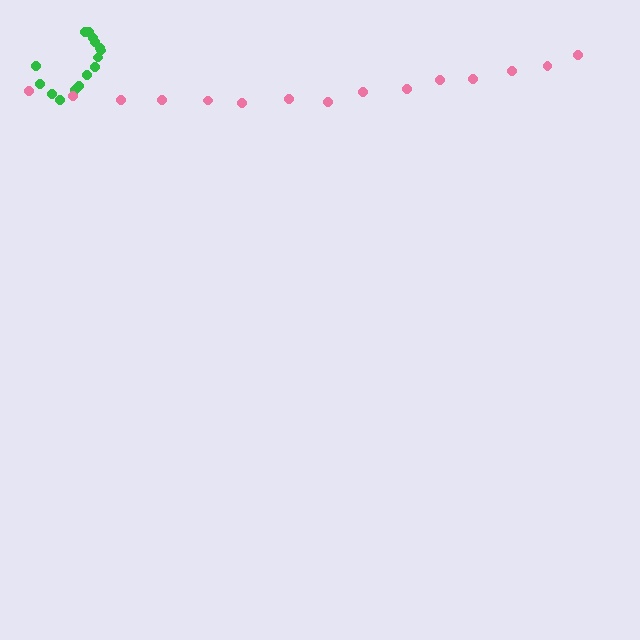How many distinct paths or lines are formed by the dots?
There are 2 distinct paths.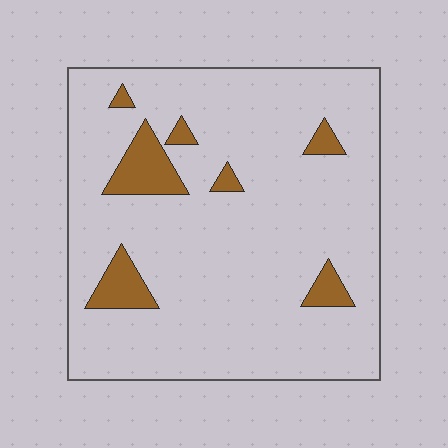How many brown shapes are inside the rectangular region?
7.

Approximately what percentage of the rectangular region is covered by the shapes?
Approximately 10%.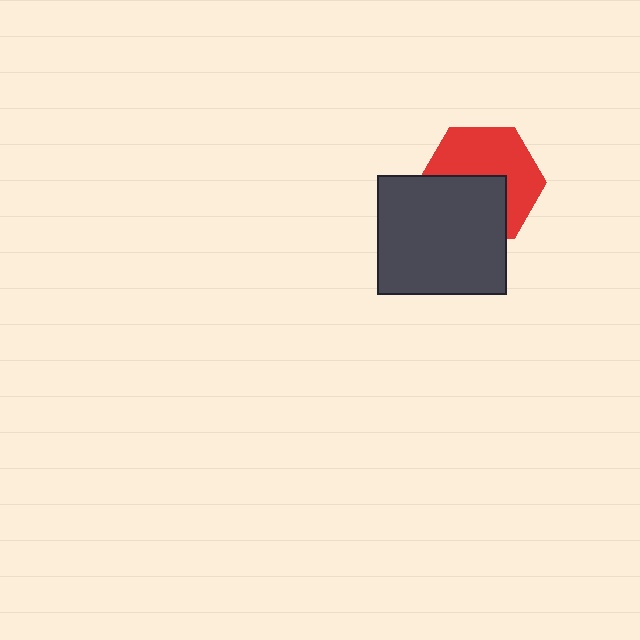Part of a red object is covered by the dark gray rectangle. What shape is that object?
It is a hexagon.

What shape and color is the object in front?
The object in front is a dark gray rectangle.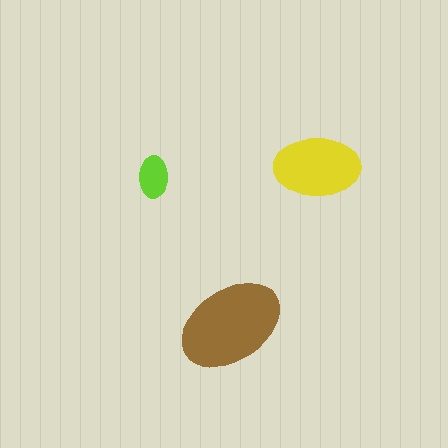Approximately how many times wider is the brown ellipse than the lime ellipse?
About 2.5 times wider.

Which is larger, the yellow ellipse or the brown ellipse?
The brown one.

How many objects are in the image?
There are 3 objects in the image.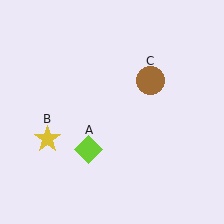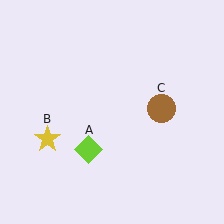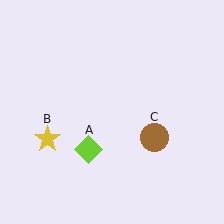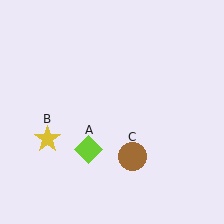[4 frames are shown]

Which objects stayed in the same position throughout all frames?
Lime diamond (object A) and yellow star (object B) remained stationary.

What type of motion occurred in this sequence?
The brown circle (object C) rotated clockwise around the center of the scene.